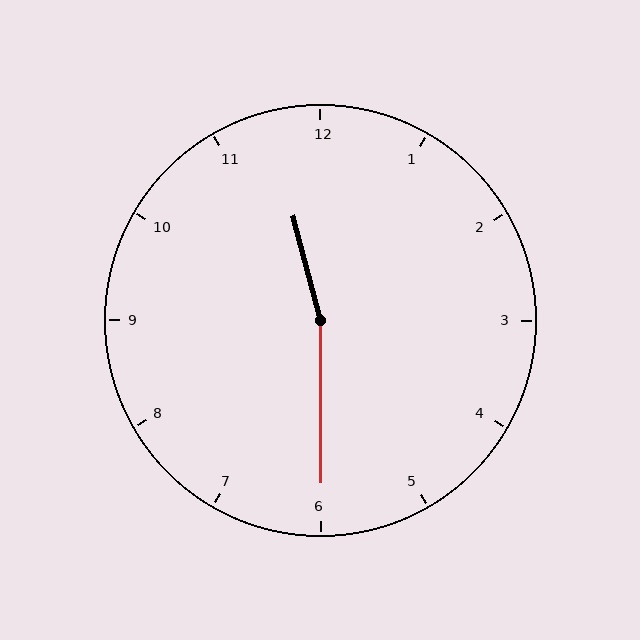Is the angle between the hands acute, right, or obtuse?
It is obtuse.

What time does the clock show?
11:30.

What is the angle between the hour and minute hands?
Approximately 165 degrees.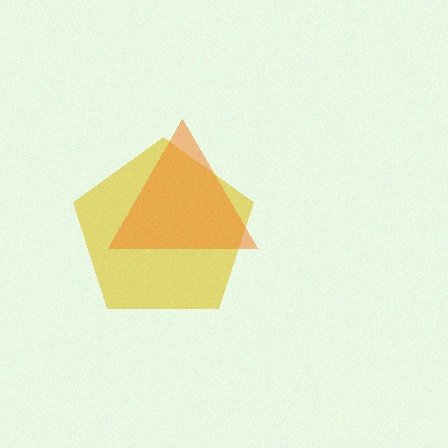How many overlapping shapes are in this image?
There are 2 overlapping shapes in the image.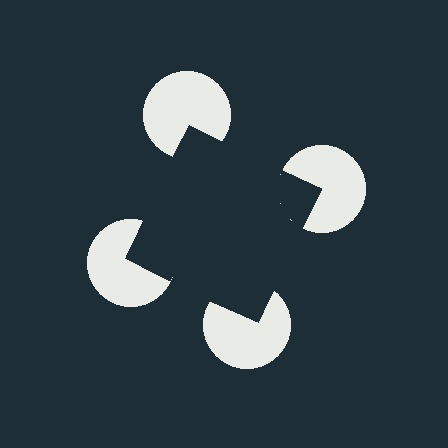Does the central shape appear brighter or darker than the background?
It typically appears slightly darker than the background, even though no actual brightness change is drawn.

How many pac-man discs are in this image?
There are 4 — one at each vertex of the illusory square.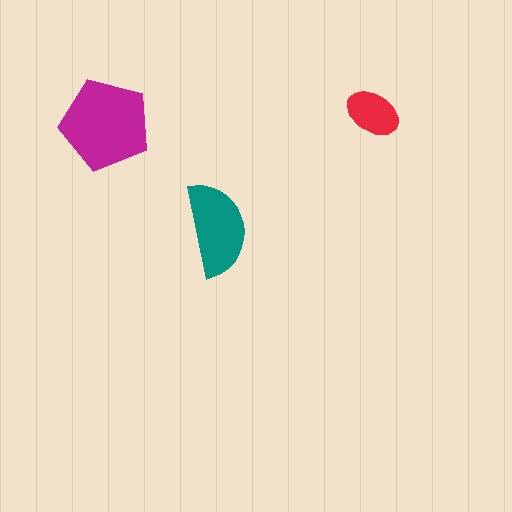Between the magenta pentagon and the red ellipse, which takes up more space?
The magenta pentagon.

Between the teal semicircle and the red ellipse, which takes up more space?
The teal semicircle.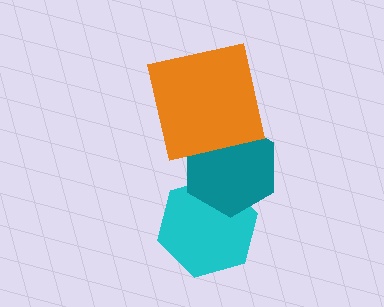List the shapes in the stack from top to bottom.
From top to bottom: the orange square, the teal hexagon, the cyan hexagon.